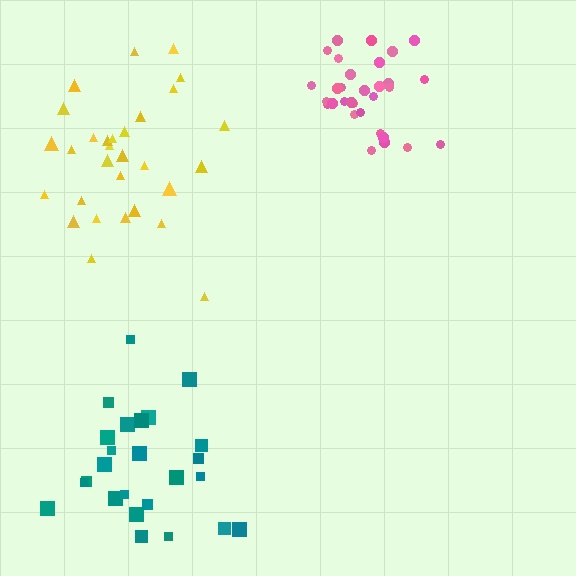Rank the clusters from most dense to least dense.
pink, yellow, teal.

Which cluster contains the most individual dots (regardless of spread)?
Pink (31).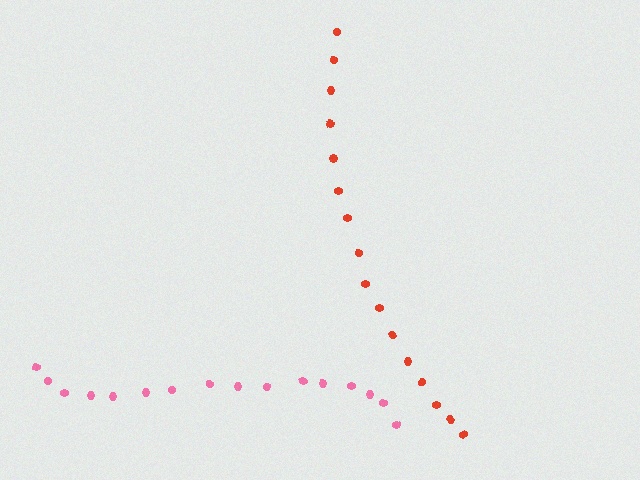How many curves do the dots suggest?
There are 2 distinct paths.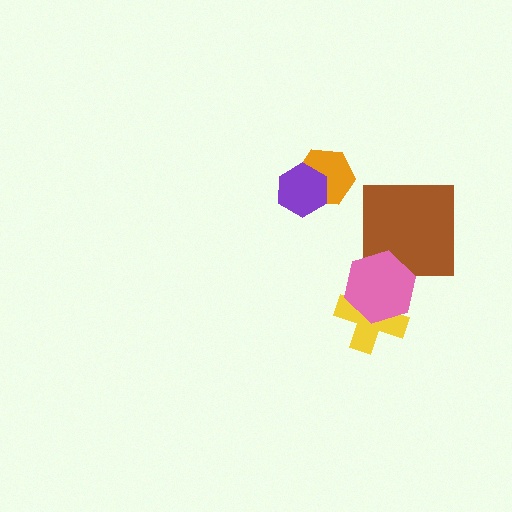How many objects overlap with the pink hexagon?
2 objects overlap with the pink hexagon.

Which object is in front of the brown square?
The pink hexagon is in front of the brown square.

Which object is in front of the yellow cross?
The pink hexagon is in front of the yellow cross.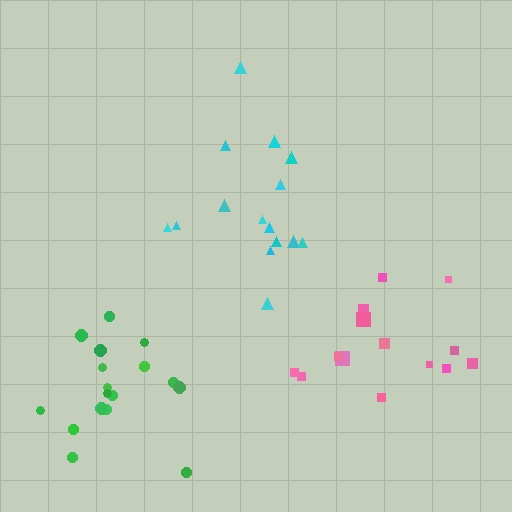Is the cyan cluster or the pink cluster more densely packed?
Pink.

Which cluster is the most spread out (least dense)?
Cyan.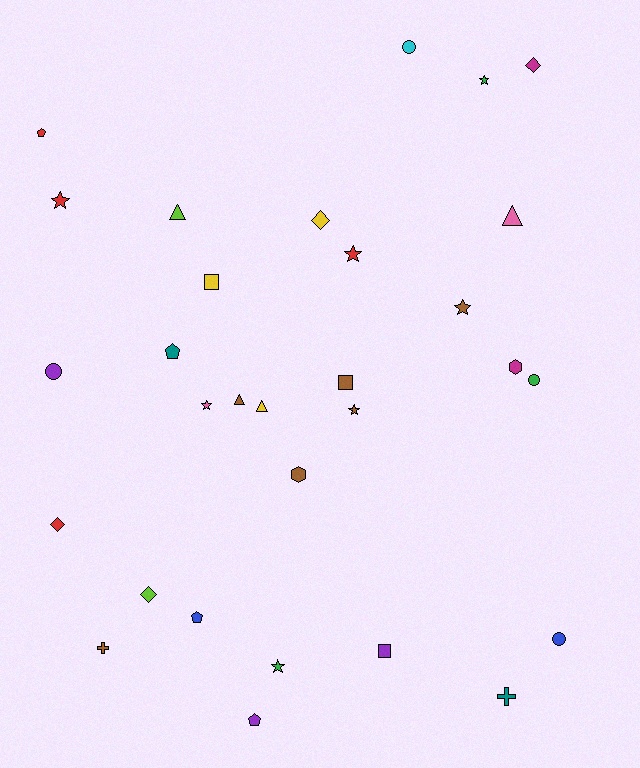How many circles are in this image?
There are 4 circles.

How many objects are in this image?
There are 30 objects.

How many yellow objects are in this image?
There are 3 yellow objects.